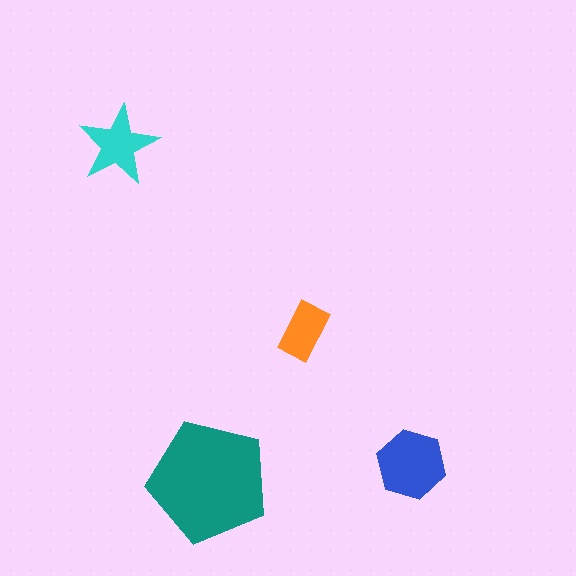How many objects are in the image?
There are 4 objects in the image.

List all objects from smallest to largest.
The orange rectangle, the cyan star, the blue hexagon, the teal pentagon.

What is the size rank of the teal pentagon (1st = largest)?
1st.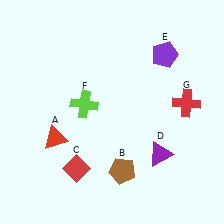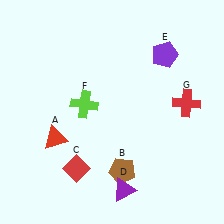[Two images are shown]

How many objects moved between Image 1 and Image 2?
1 object moved between the two images.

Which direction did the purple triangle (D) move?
The purple triangle (D) moved left.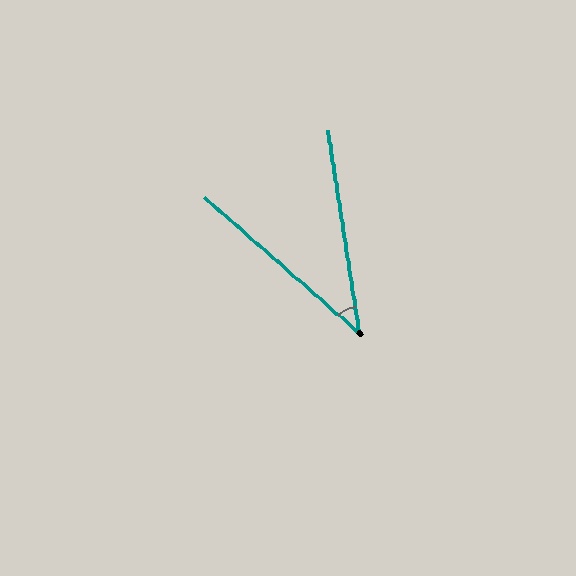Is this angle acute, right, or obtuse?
It is acute.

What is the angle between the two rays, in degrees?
Approximately 40 degrees.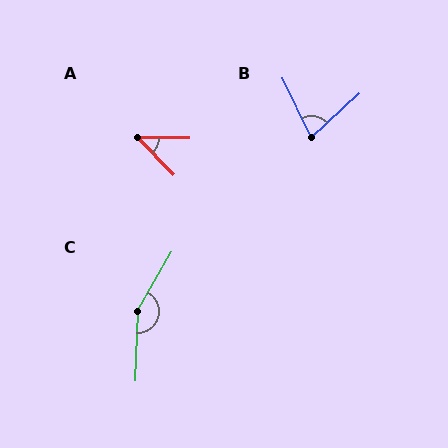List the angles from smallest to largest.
A (44°), B (74°), C (152°).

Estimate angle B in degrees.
Approximately 74 degrees.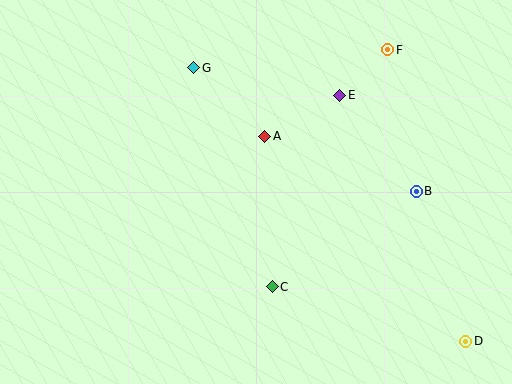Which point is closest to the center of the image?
Point A at (265, 136) is closest to the center.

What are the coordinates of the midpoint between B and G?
The midpoint between B and G is at (305, 130).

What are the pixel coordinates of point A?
Point A is at (265, 136).